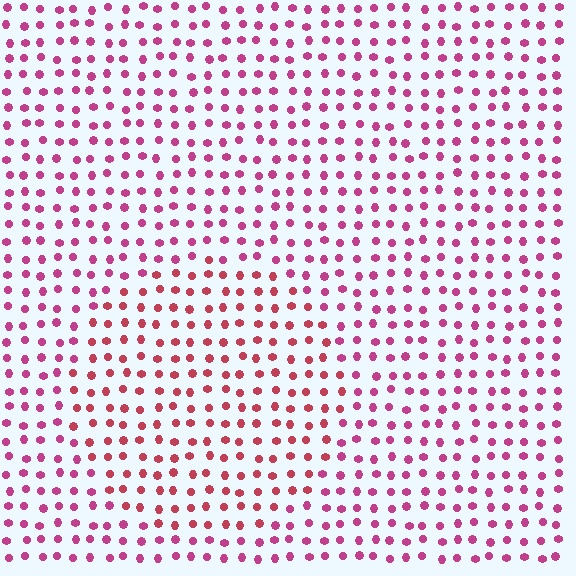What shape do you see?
I see a circle.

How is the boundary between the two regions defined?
The boundary is defined purely by a slight shift in hue (about 26 degrees). Spacing, size, and orientation are identical on both sides.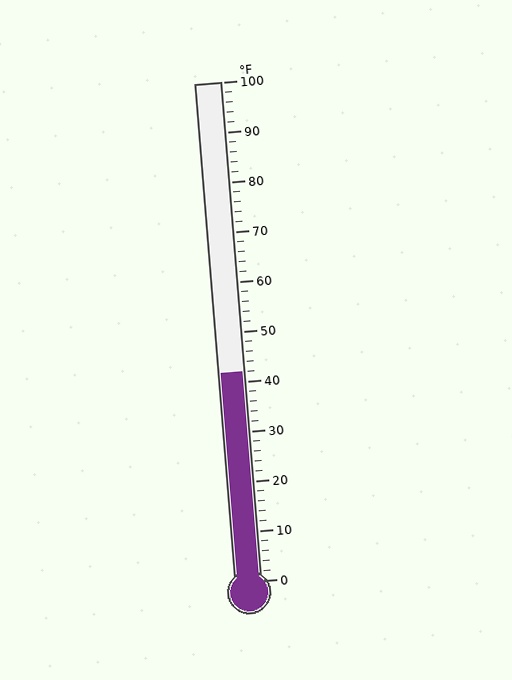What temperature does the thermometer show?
The thermometer shows approximately 42°F.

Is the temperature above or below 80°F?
The temperature is below 80°F.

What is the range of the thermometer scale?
The thermometer scale ranges from 0°F to 100°F.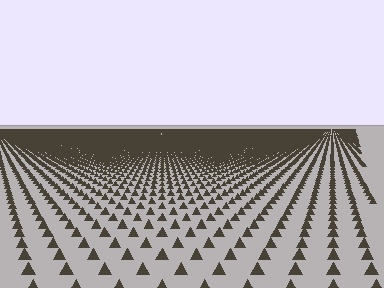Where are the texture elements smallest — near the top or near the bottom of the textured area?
Near the top.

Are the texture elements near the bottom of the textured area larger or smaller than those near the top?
Larger. Near the bottom, elements are closer to the viewer and appear at a bigger on-screen size.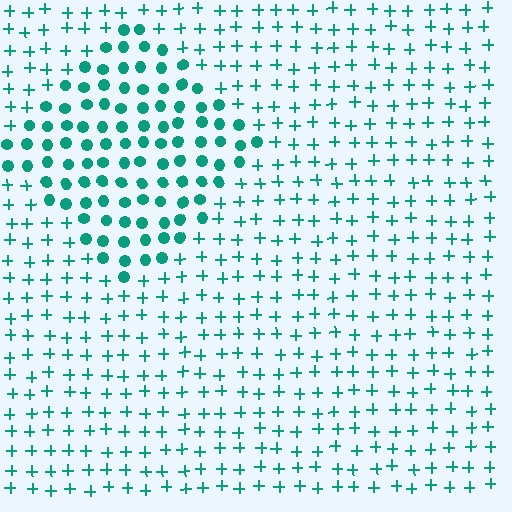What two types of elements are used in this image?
The image uses circles inside the diamond region and plus signs outside it.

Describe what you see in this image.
The image is filled with small teal elements arranged in a uniform grid. A diamond-shaped region contains circles, while the surrounding area contains plus signs. The boundary is defined purely by the change in element shape.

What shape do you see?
I see a diamond.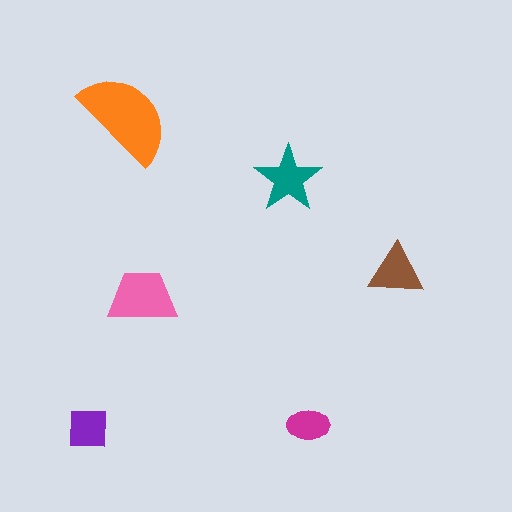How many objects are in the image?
There are 6 objects in the image.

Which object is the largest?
The orange semicircle.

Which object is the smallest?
The magenta ellipse.